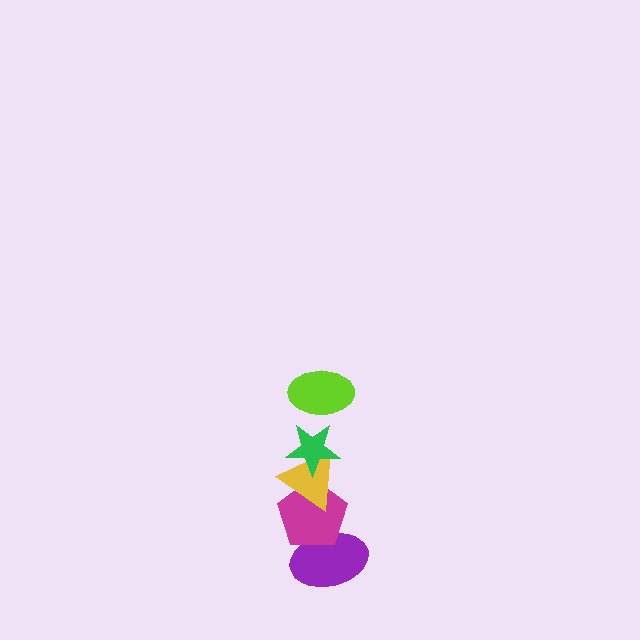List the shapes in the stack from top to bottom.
From top to bottom: the lime ellipse, the green star, the yellow triangle, the magenta pentagon, the purple ellipse.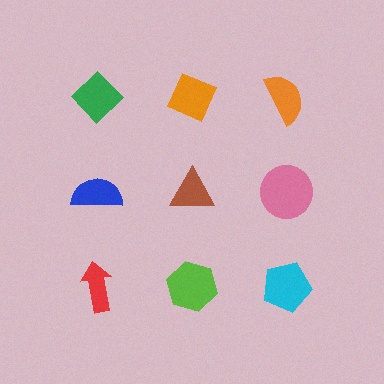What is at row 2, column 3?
A pink circle.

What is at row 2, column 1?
A blue semicircle.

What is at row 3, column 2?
A lime hexagon.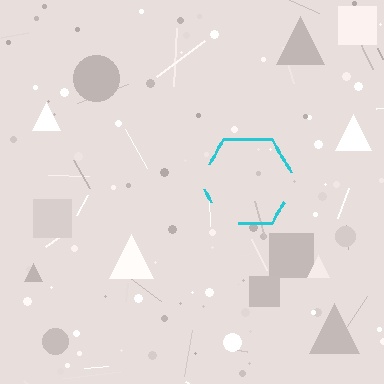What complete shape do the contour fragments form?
The contour fragments form a hexagon.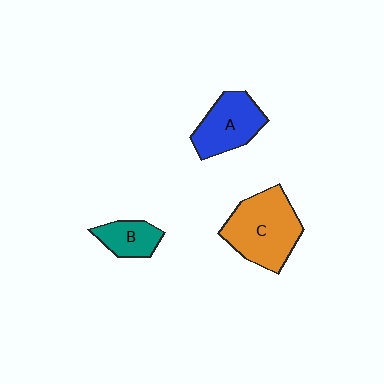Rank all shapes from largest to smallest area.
From largest to smallest: C (orange), A (blue), B (teal).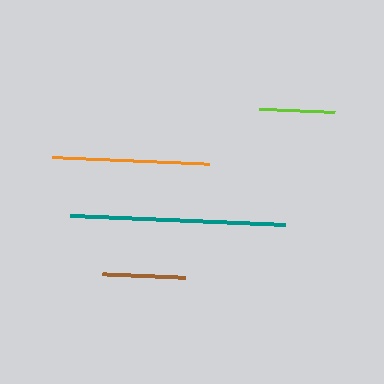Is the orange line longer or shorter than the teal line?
The teal line is longer than the orange line.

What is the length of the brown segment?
The brown segment is approximately 83 pixels long.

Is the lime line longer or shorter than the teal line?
The teal line is longer than the lime line.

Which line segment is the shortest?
The lime line is the shortest at approximately 76 pixels.